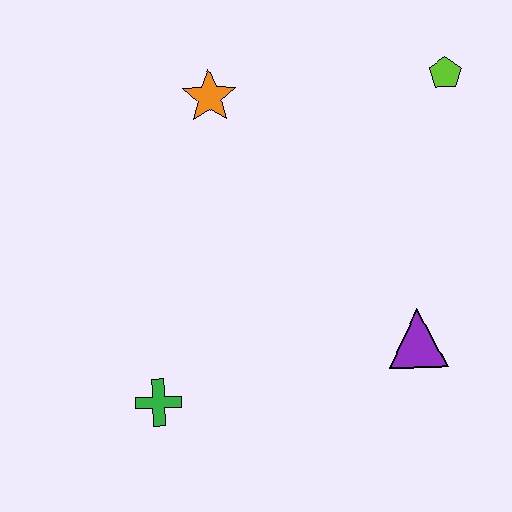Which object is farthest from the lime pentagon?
The green cross is farthest from the lime pentagon.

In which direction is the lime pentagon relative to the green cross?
The lime pentagon is above the green cross.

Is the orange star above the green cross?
Yes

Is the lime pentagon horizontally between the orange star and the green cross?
No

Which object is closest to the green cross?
The purple triangle is closest to the green cross.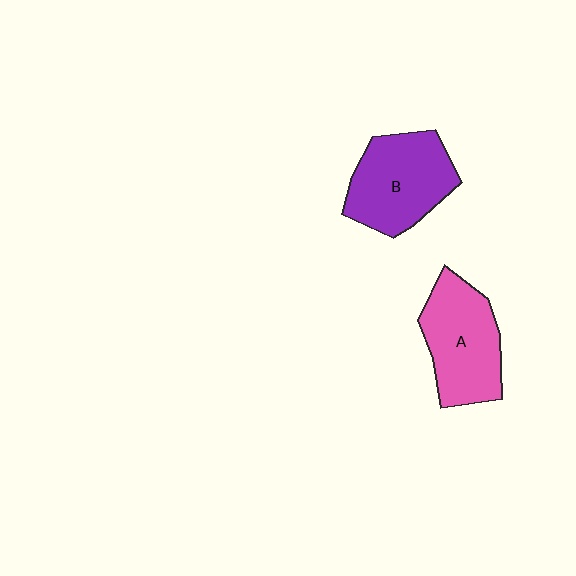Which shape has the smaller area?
Shape A (pink).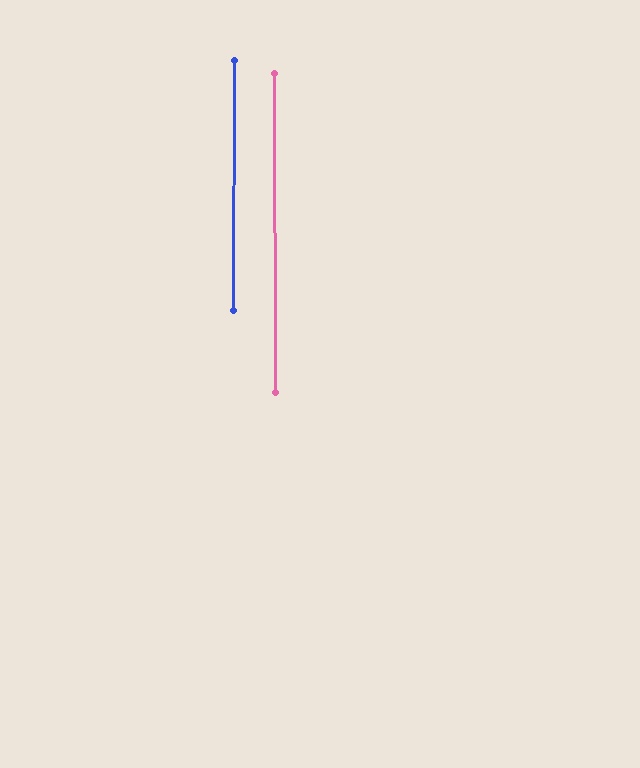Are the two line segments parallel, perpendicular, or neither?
Parallel — their directions differ by only 0.3°.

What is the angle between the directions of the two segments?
Approximately 0 degrees.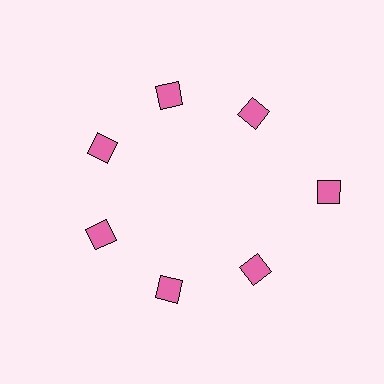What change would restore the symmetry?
The symmetry would be restored by moving it inward, back onto the ring so that all 7 diamonds sit at equal angles and equal distance from the center.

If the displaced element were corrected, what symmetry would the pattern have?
It would have 7-fold rotational symmetry — the pattern would map onto itself every 51 degrees.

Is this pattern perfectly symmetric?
No. The 7 pink diamonds are arranged in a ring, but one element near the 3 o'clock position is pushed outward from the center, breaking the 7-fold rotational symmetry.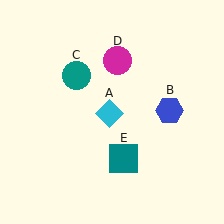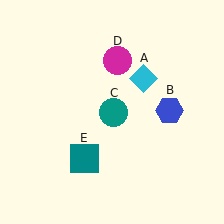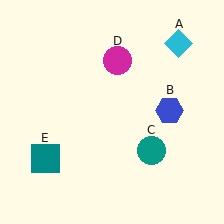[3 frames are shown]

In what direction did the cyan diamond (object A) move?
The cyan diamond (object A) moved up and to the right.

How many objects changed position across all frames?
3 objects changed position: cyan diamond (object A), teal circle (object C), teal square (object E).